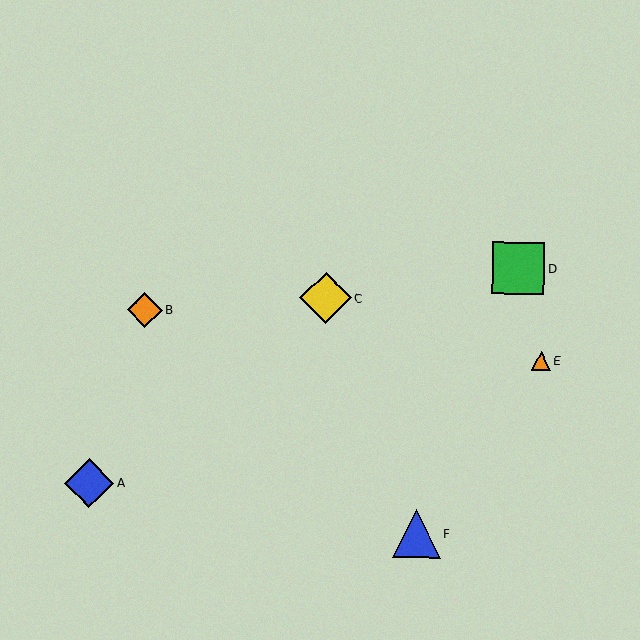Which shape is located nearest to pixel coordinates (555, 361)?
The orange triangle (labeled E) at (541, 361) is nearest to that location.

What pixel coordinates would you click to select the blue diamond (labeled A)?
Click at (89, 483) to select the blue diamond A.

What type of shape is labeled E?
Shape E is an orange triangle.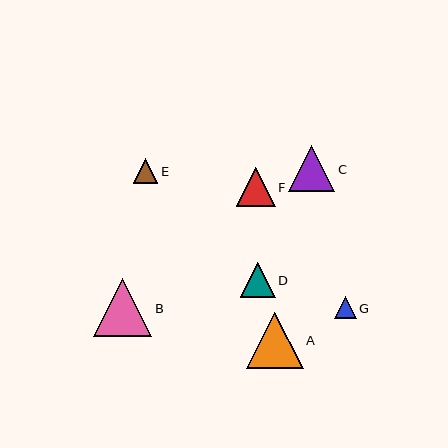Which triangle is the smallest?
Triangle G is the smallest with a size of approximately 22 pixels.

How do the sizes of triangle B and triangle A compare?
Triangle B and triangle A are approximately the same size.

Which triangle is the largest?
Triangle B is the largest with a size of approximately 58 pixels.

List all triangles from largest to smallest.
From largest to smallest: B, A, C, F, D, E, G.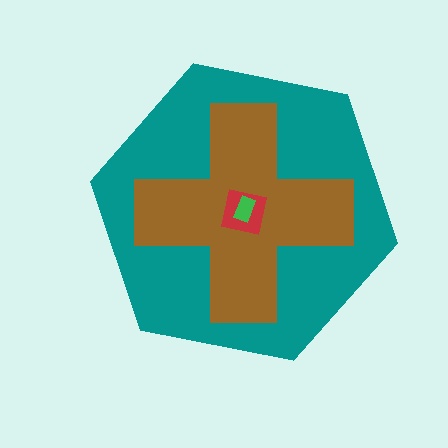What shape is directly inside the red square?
The green rectangle.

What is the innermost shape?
The green rectangle.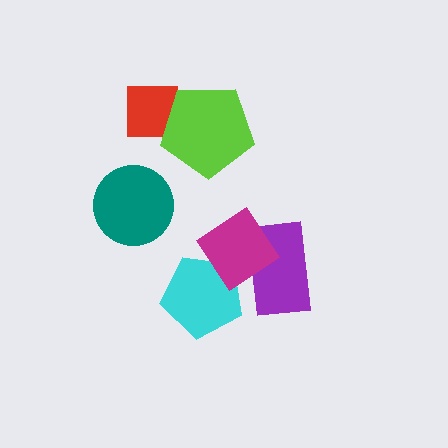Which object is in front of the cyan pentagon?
The magenta diamond is in front of the cyan pentagon.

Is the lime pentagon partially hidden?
No, no other shape covers it.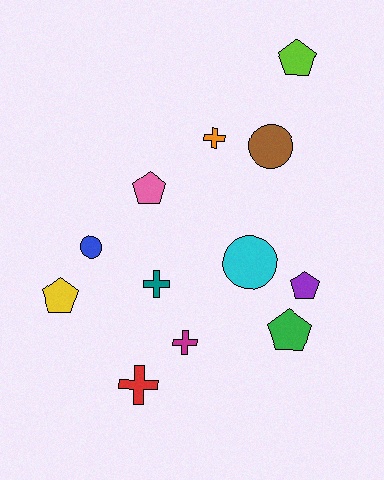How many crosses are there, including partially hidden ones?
There are 4 crosses.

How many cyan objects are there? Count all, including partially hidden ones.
There is 1 cyan object.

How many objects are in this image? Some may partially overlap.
There are 12 objects.